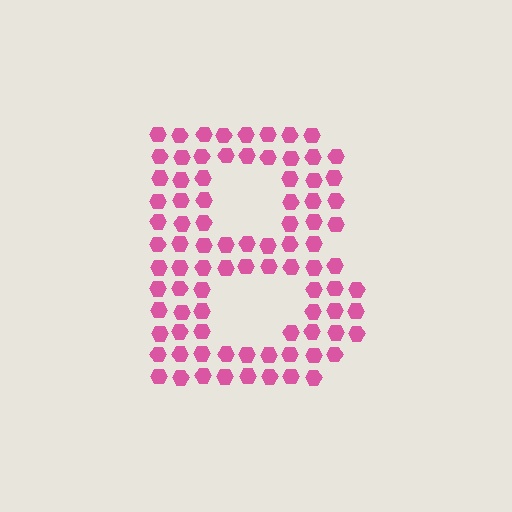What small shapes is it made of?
It is made of small hexagons.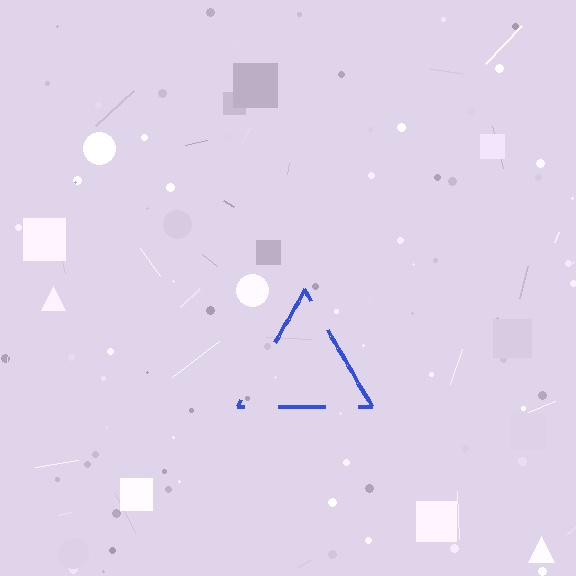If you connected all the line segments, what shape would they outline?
They would outline a triangle.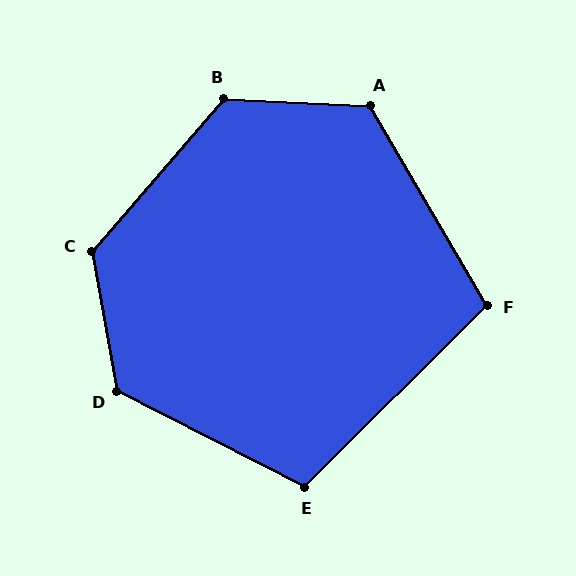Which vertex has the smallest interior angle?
F, at approximately 105 degrees.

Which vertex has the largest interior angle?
C, at approximately 129 degrees.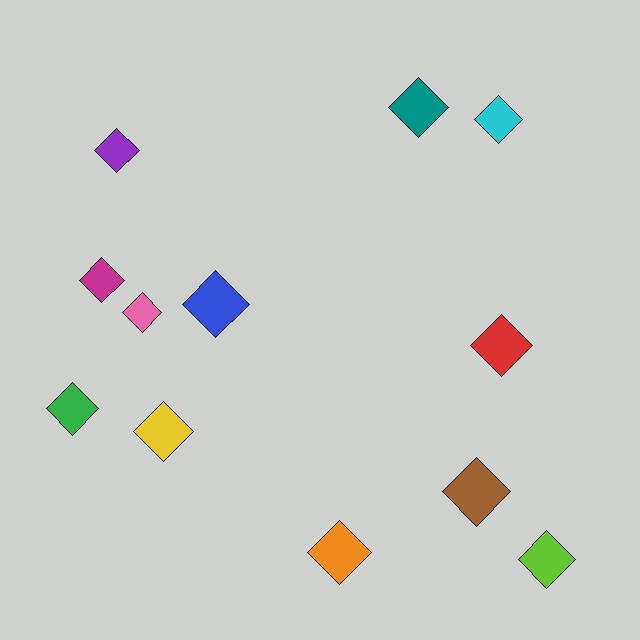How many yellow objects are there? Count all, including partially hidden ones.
There is 1 yellow object.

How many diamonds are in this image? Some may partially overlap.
There are 12 diamonds.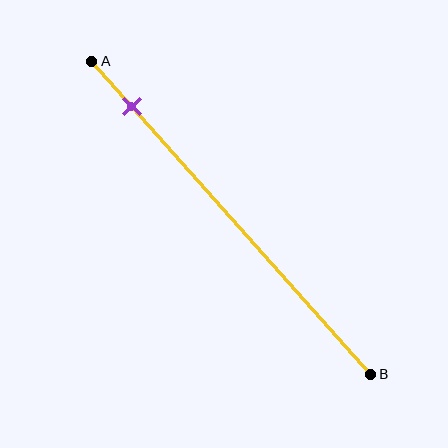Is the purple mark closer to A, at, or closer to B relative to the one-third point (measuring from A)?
The purple mark is closer to point A than the one-third point of segment AB.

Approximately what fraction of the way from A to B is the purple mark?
The purple mark is approximately 15% of the way from A to B.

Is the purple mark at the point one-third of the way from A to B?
No, the mark is at about 15% from A, not at the 33% one-third point.